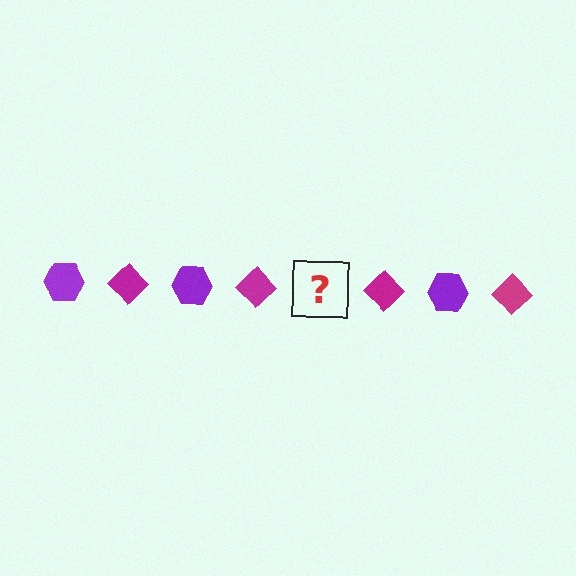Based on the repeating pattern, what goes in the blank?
The blank should be a purple hexagon.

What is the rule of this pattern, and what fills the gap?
The rule is that the pattern alternates between purple hexagon and magenta diamond. The gap should be filled with a purple hexagon.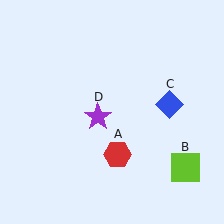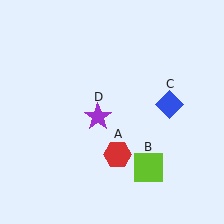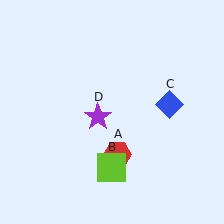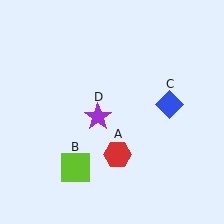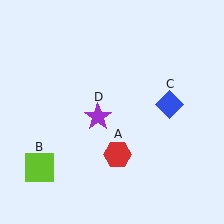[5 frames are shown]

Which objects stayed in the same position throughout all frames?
Red hexagon (object A) and blue diamond (object C) and purple star (object D) remained stationary.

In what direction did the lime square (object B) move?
The lime square (object B) moved left.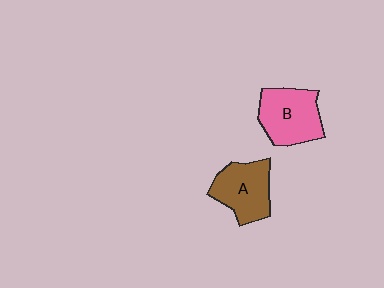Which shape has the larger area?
Shape B (pink).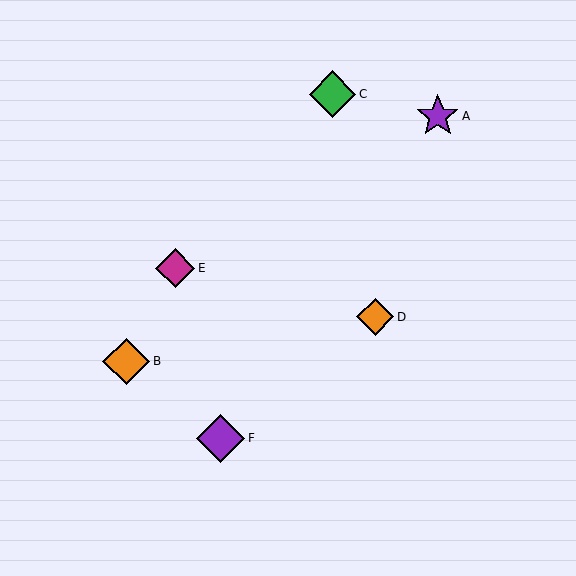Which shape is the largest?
The purple diamond (labeled F) is the largest.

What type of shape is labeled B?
Shape B is an orange diamond.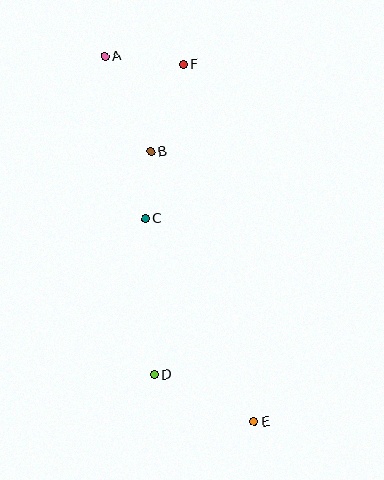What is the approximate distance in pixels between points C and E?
The distance between C and E is approximately 230 pixels.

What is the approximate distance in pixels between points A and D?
The distance between A and D is approximately 322 pixels.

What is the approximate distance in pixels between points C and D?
The distance between C and D is approximately 156 pixels.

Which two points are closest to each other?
Points B and C are closest to each other.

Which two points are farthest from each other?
Points A and E are farthest from each other.